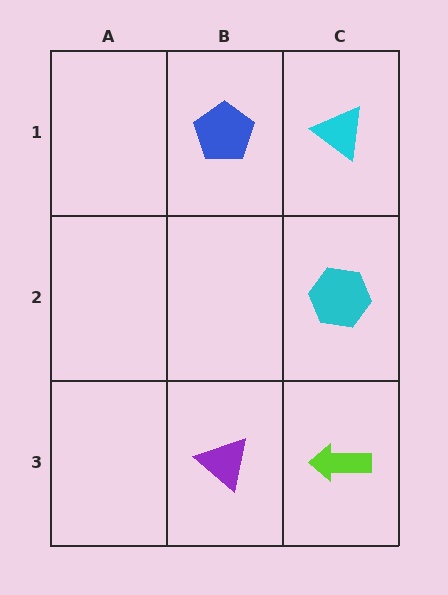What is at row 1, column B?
A blue pentagon.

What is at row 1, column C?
A cyan triangle.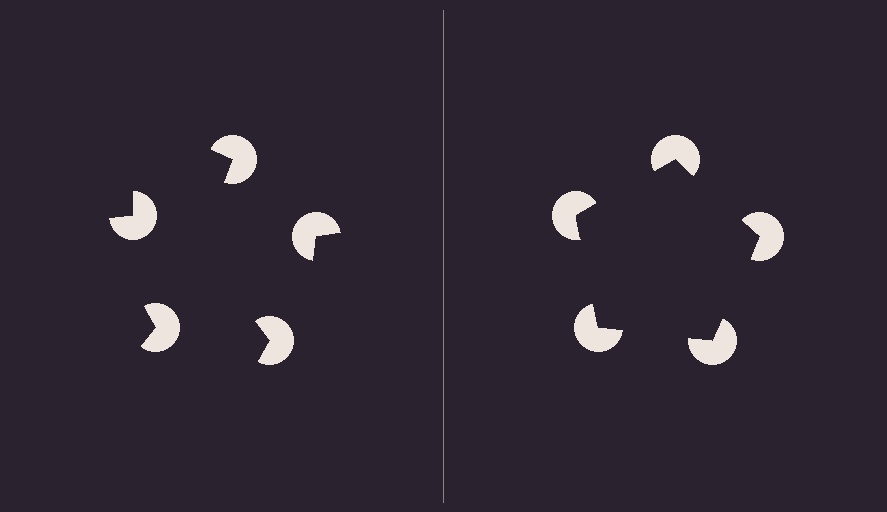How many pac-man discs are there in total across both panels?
10 — 5 on each side.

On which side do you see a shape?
An illusory pentagon appears on the right side. On the left side the wedge cuts are rotated, so no coherent shape forms.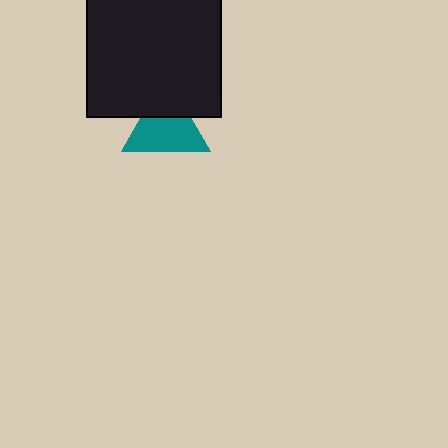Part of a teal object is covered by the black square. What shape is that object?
It is a triangle.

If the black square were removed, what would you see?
You would see the complete teal triangle.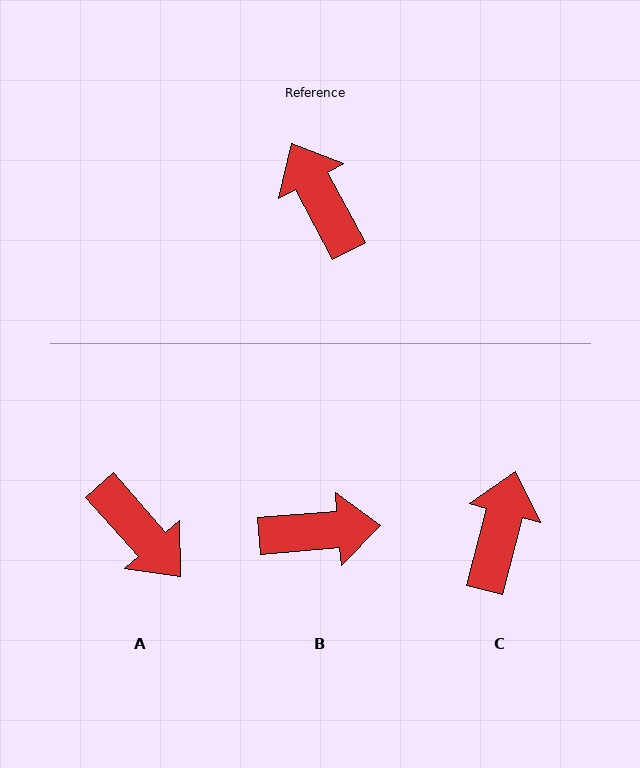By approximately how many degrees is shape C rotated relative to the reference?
Approximately 43 degrees clockwise.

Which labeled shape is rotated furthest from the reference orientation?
A, about 167 degrees away.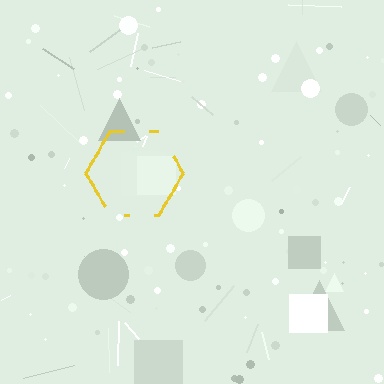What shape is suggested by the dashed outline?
The dashed outline suggests a hexagon.